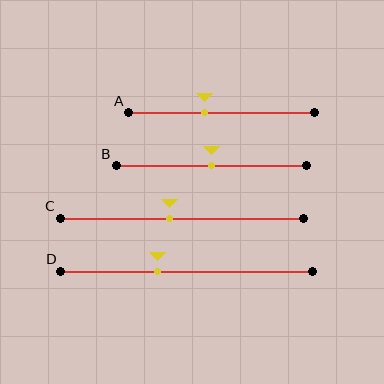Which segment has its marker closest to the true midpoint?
Segment B has its marker closest to the true midpoint.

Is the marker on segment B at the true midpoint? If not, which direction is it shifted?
Yes, the marker on segment B is at the true midpoint.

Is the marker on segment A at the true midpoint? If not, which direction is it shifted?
No, the marker on segment A is shifted to the left by about 9% of the segment length.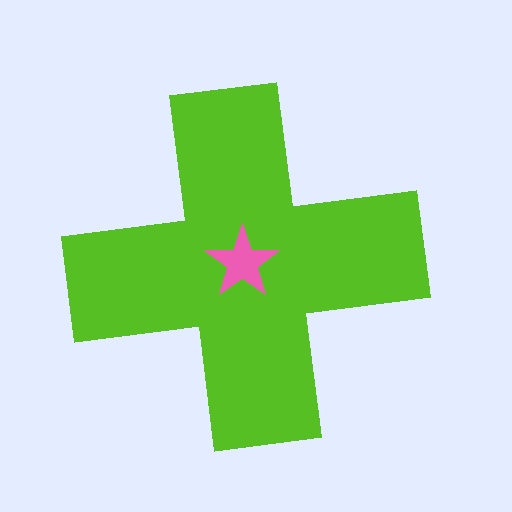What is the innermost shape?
The pink star.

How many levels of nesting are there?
2.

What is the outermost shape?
The lime cross.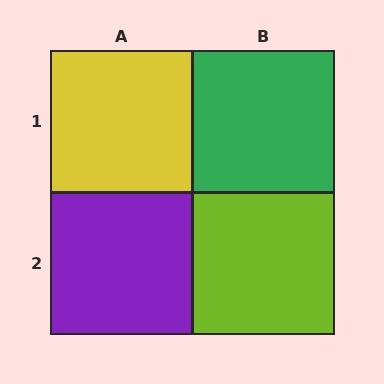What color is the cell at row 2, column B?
Lime.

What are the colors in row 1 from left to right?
Yellow, green.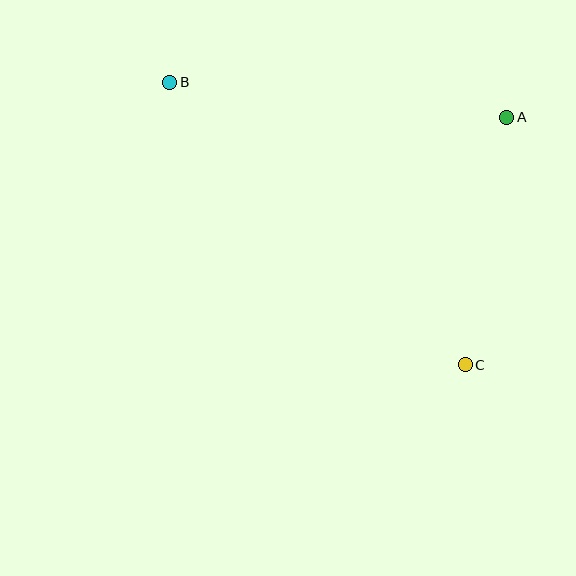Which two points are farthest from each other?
Points B and C are farthest from each other.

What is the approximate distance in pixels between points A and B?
The distance between A and B is approximately 339 pixels.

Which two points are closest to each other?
Points A and C are closest to each other.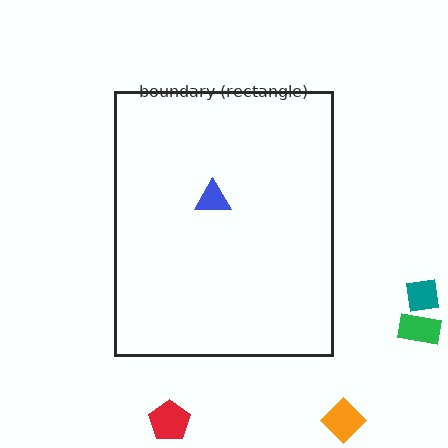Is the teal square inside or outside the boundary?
Outside.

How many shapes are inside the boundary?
1 inside, 4 outside.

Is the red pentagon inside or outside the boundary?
Outside.